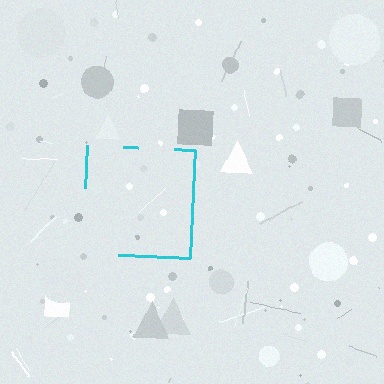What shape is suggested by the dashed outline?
The dashed outline suggests a square.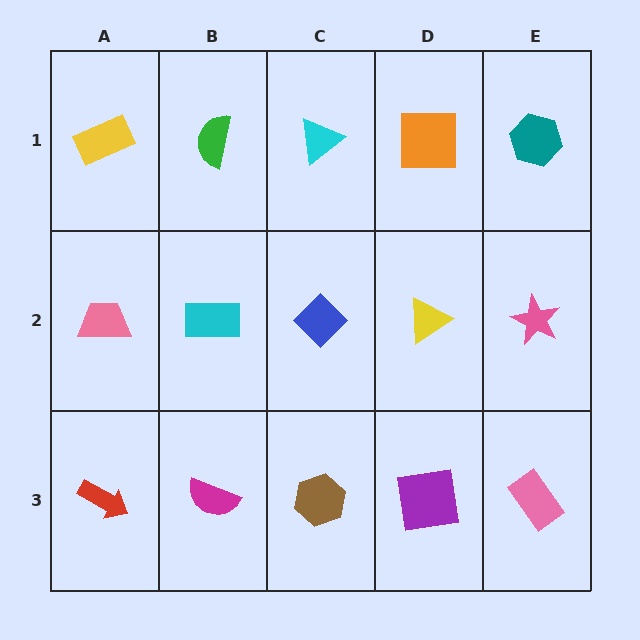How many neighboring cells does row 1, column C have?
3.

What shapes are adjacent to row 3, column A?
A pink trapezoid (row 2, column A), a magenta semicircle (row 3, column B).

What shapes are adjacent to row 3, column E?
A pink star (row 2, column E), a purple square (row 3, column D).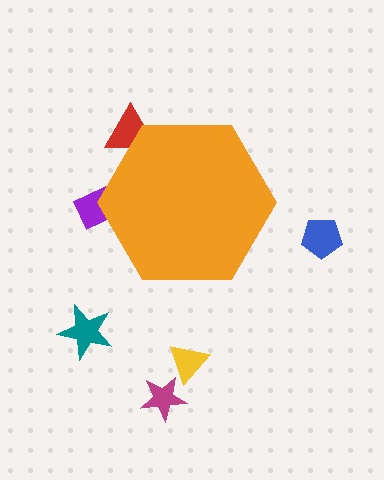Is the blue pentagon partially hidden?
No, the blue pentagon is fully visible.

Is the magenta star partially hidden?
No, the magenta star is fully visible.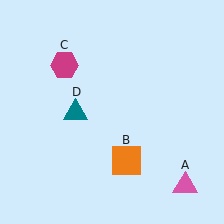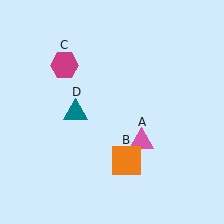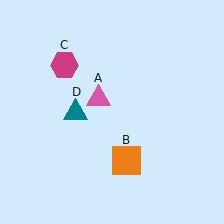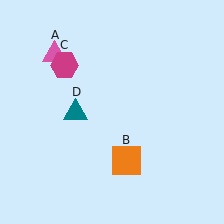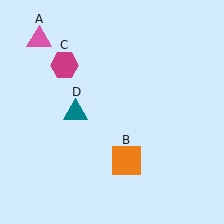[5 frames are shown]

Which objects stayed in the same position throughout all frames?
Orange square (object B) and magenta hexagon (object C) and teal triangle (object D) remained stationary.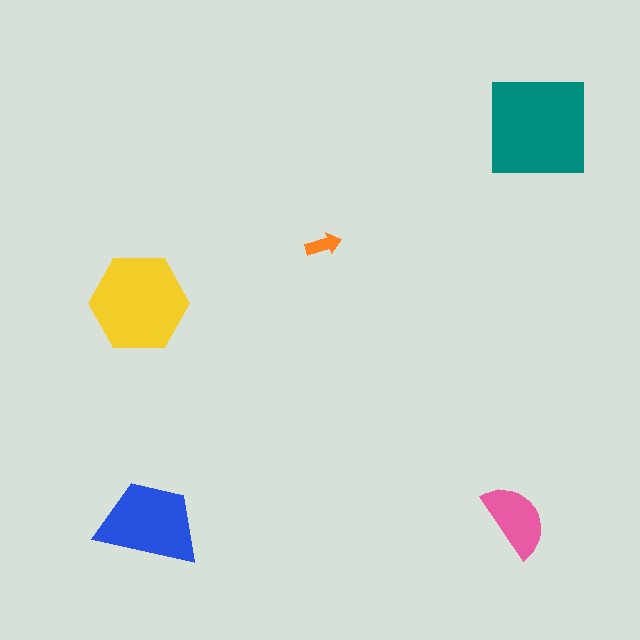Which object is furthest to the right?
The teal square is rightmost.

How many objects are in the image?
There are 5 objects in the image.